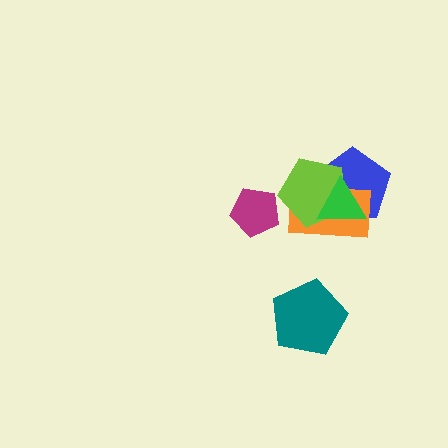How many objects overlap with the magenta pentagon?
0 objects overlap with the magenta pentagon.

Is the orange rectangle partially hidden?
Yes, it is partially covered by another shape.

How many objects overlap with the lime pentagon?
3 objects overlap with the lime pentagon.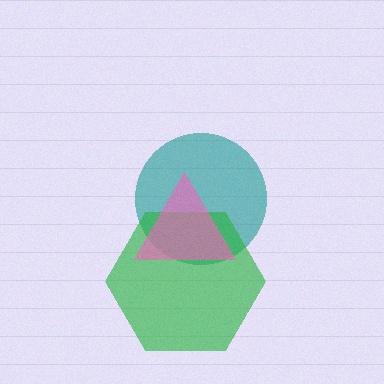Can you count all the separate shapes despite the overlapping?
Yes, there are 3 separate shapes.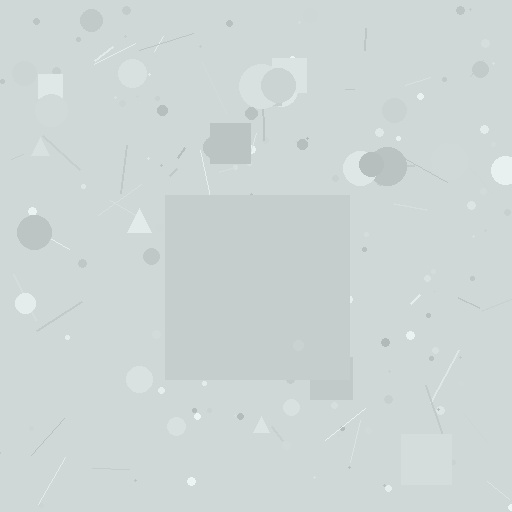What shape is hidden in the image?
A square is hidden in the image.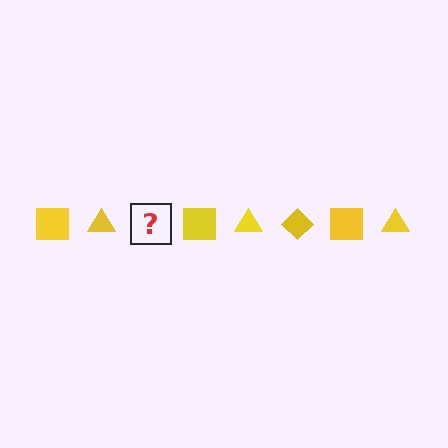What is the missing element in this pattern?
The missing element is a yellow diamond.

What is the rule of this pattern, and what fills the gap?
The rule is that the pattern cycles through square, triangle, diamond shapes in yellow. The gap should be filled with a yellow diamond.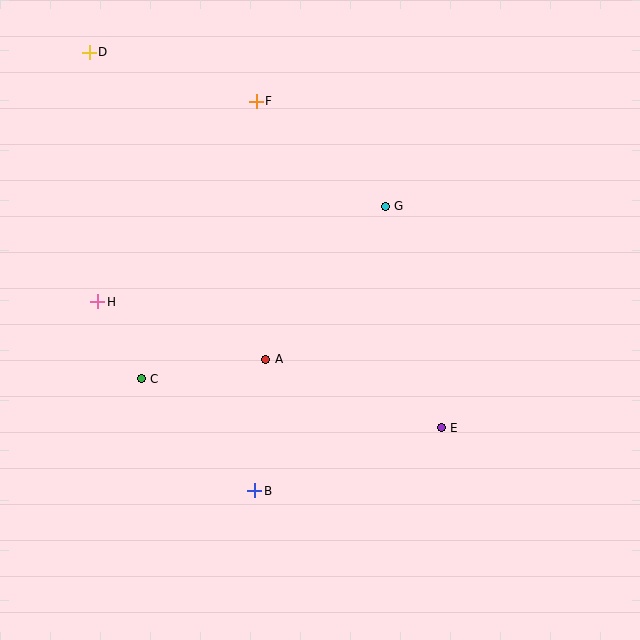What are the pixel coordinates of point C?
Point C is at (141, 379).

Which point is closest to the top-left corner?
Point D is closest to the top-left corner.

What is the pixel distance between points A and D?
The distance between A and D is 354 pixels.